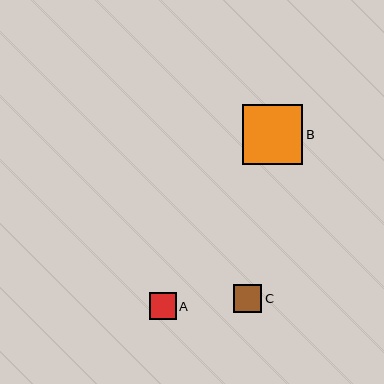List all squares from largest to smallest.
From largest to smallest: B, C, A.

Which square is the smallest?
Square A is the smallest with a size of approximately 27 pixels.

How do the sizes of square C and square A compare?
Square C and square A are approximately the same size.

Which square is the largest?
Square B is the largest with a size of approximately 60 pixels.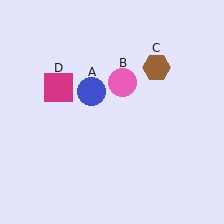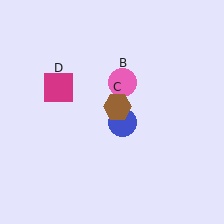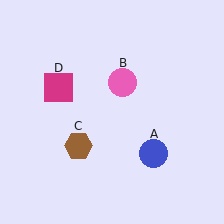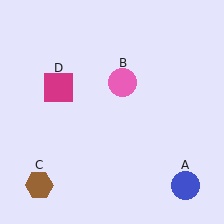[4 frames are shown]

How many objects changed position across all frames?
2 objects changed position: blue circle (object A), brown hexagon (object C).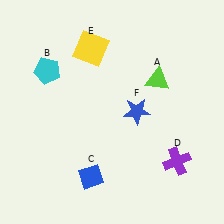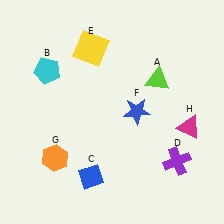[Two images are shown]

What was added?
An orange hexagon (G), a magenta triangle (H) were added in Image 2.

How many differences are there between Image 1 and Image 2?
There are 2 differences between the two images.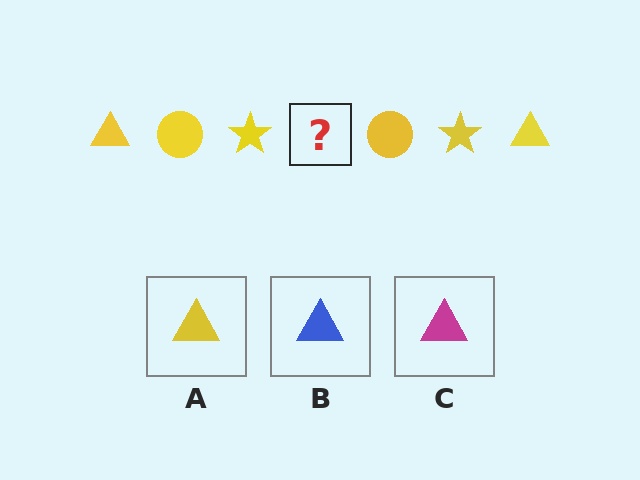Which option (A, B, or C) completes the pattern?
A.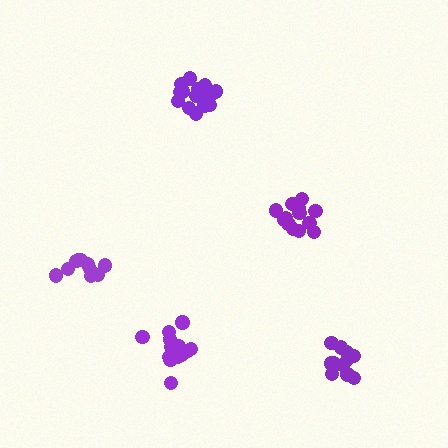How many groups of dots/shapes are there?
There are 5 groups.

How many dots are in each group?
Group 1: 11 dots, Group 2: 16 dots, Group 3: 11 dots, Group 4: 13 dots, Group 5: 15 dots (66 total).